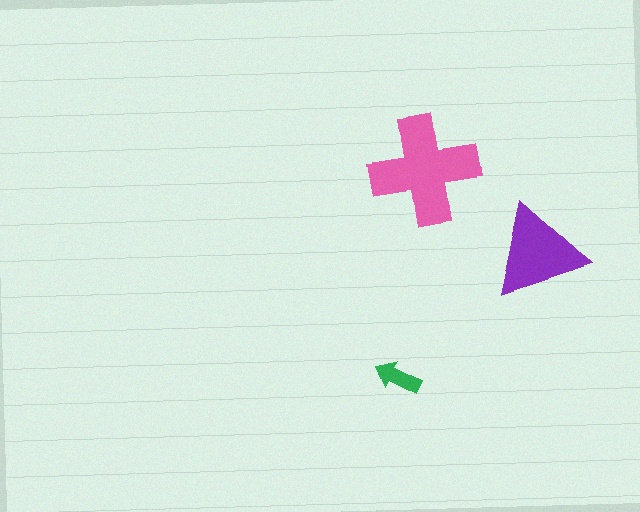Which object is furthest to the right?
The purple triangle is rightmost.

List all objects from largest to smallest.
The pink cross, the purple triangle, the green arrow.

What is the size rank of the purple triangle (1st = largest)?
2nd.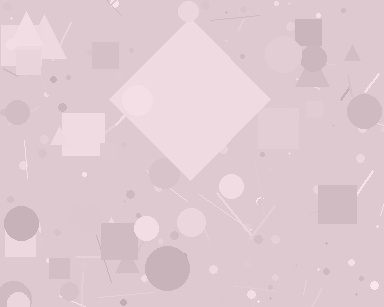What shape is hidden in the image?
A diamond is hidden in the image.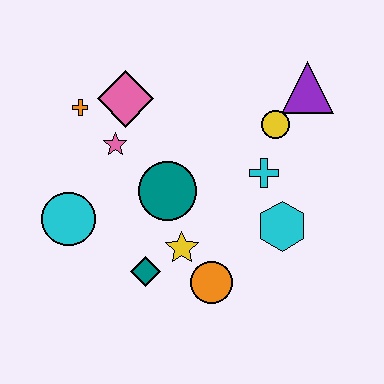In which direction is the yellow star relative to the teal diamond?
The yellow star is to the right of the teal diamond.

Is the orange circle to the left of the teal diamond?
No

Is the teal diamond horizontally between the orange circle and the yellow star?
No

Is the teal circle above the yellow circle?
No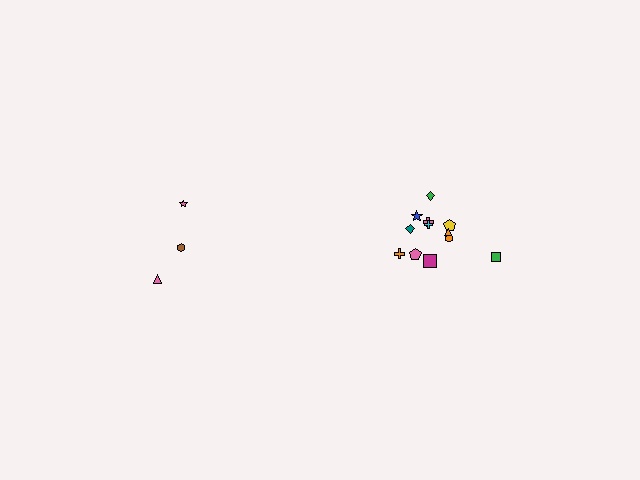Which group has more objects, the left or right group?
The right group.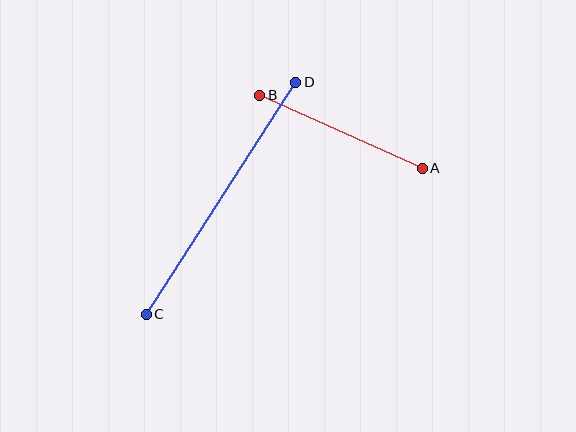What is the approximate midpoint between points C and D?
The midpoint is at approximately (221, 198) pixels.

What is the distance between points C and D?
The distance is approximately 276 pixels.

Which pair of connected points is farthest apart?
Points C and D are farthest apart.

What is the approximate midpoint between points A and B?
The midpoint is at approximately (341, 132) pixels.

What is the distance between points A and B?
The distance is approximately 178 pixels.